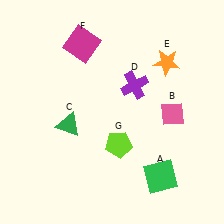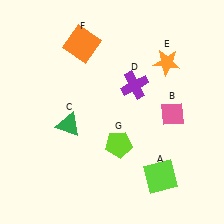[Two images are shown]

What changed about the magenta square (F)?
In Image 1, F is magenta. In Image 2, it changed to orange.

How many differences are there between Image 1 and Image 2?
There are 2 differences between the two images.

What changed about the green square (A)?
In Image 1, A is green. In Image 2, it changed to lime.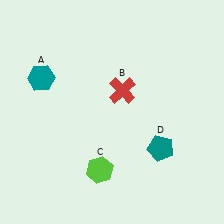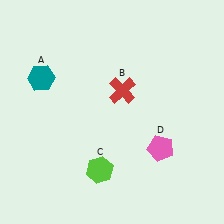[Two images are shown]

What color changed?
The pentagon (D) changed from teal in Image 1 to pink in Image 2.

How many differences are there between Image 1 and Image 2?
There is 1 difference between the two images.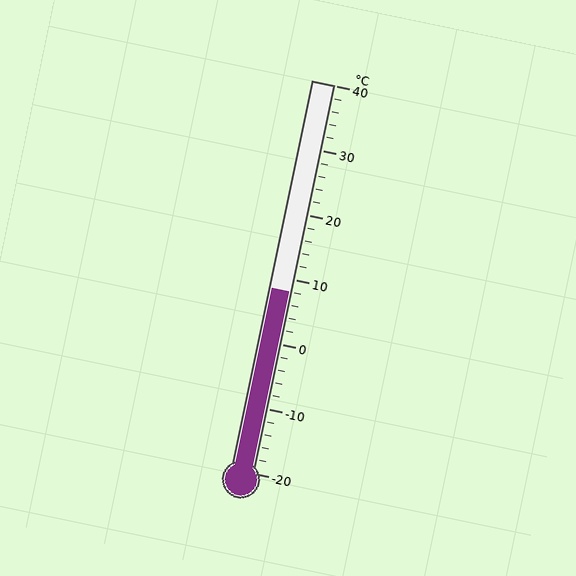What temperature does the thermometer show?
The thermometer shows approximately 8°C.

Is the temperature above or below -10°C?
The temperature is above -10°C.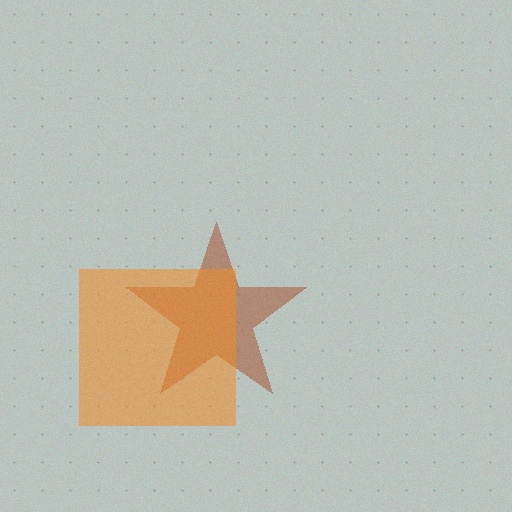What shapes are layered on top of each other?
The layered shapes are: a brown star, an orange square.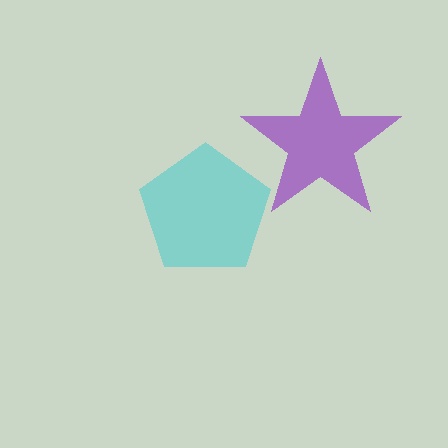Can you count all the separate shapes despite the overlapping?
Yes, there are 2 separate shapes.